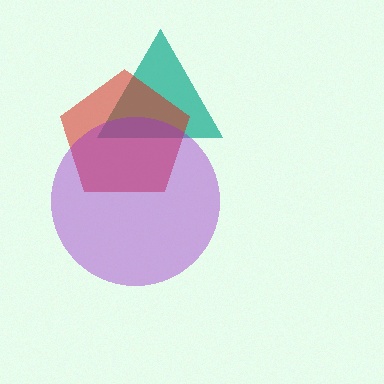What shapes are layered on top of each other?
The layered shapes are: a teal triangle, a red pentagon, a purple circle.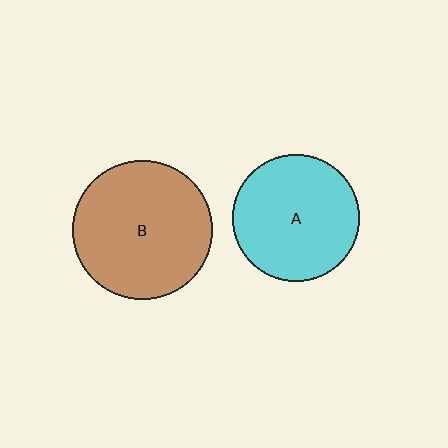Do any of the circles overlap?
No, none of the circles overlap.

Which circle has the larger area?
Circle B (brown).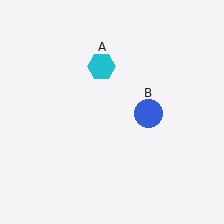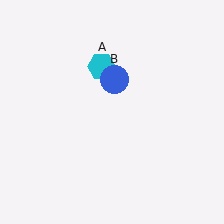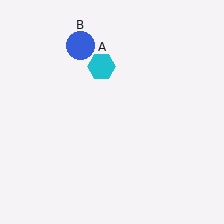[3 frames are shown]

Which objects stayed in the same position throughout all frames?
Cyan hexagon (object A) remained stationary.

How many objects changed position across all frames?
1 object changed position: blue circle (object B).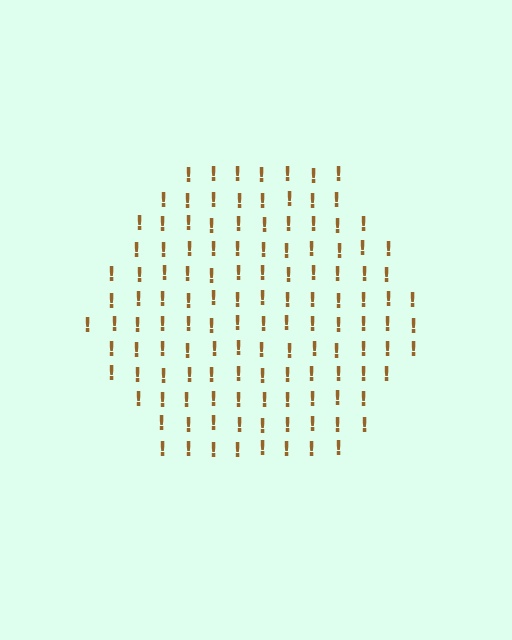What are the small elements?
The small elements are exclamation marks.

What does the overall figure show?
The overall figure shows a hexagon.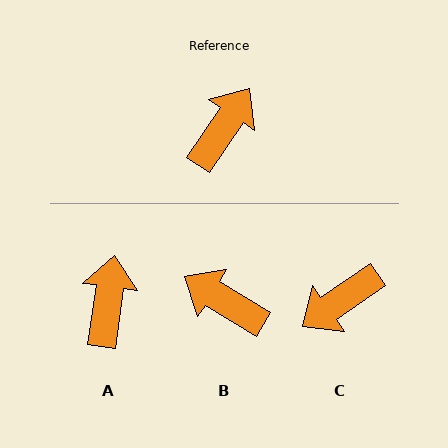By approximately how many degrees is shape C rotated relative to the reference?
Approximately 159 degrees counter-clockwise.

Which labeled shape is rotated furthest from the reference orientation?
C, about 159 degrees away.